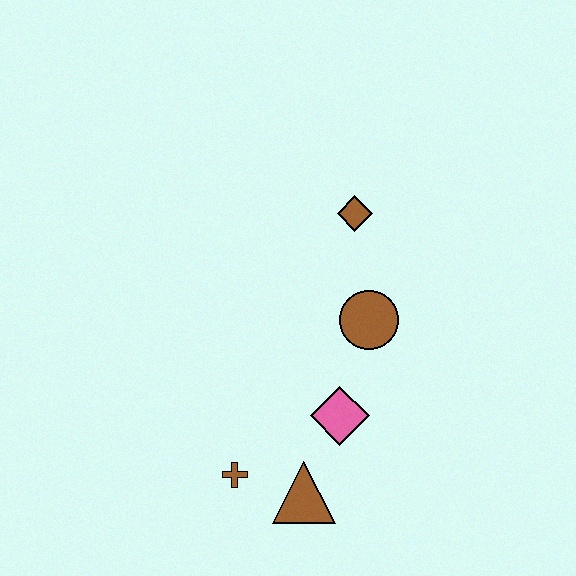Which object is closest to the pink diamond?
The brown triangle is closest to the pink diamond.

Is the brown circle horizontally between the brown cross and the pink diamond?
No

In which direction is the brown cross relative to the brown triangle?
The brown cross is to the left of the brown triangle.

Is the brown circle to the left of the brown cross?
No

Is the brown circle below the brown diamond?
Yes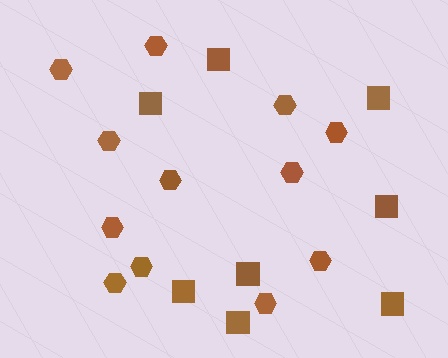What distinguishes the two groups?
There are 2 groups: one group of hexagons (12) and one group of squares (8).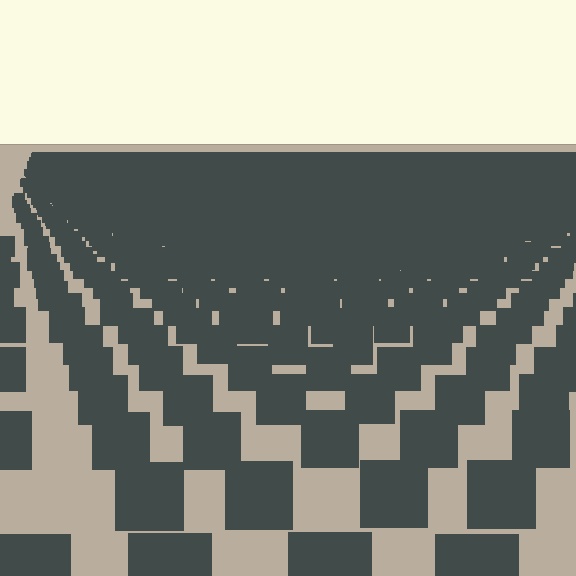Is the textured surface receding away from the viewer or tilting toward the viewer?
The surface is receding away from the viewer. Texture elements get smaller and denser toward the top.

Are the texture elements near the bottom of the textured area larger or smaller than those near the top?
Larger. Near the bottom, elements are closer to the viewer and appear at a bigger on-screen size.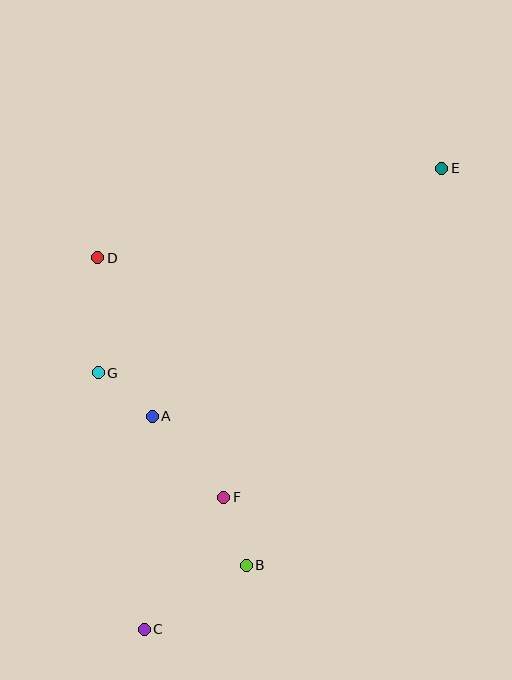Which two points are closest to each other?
Points A and G are closest to each other.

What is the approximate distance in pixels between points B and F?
The distance between B and F is approximately 71 pixels.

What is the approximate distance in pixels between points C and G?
The distance between C and G is approximately 261 pixels.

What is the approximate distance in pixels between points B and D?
The distance between B and D is approximately 342 pixels.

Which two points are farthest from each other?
Points C and E are farthest from each other.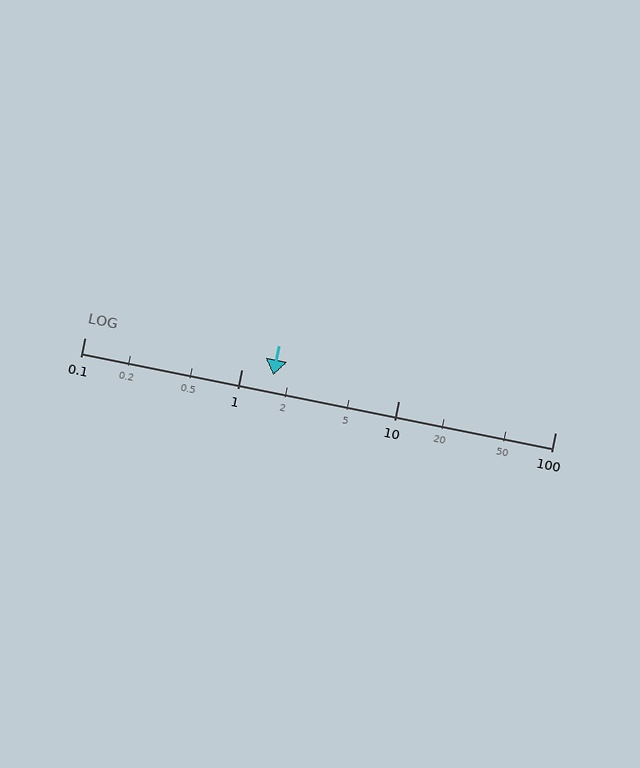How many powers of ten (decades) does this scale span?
The scale spans 3 decades, from 0.1 to 100.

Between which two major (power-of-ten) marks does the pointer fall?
The pointer is between 1 and 10.